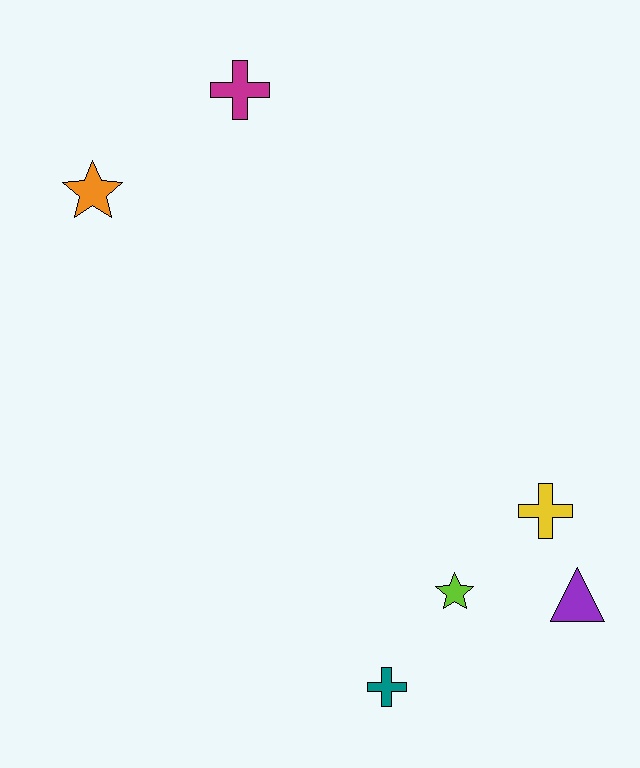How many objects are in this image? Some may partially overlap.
There are 6 objects.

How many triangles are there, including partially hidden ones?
There is 1 triangle.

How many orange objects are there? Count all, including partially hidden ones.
There is 1 orange object.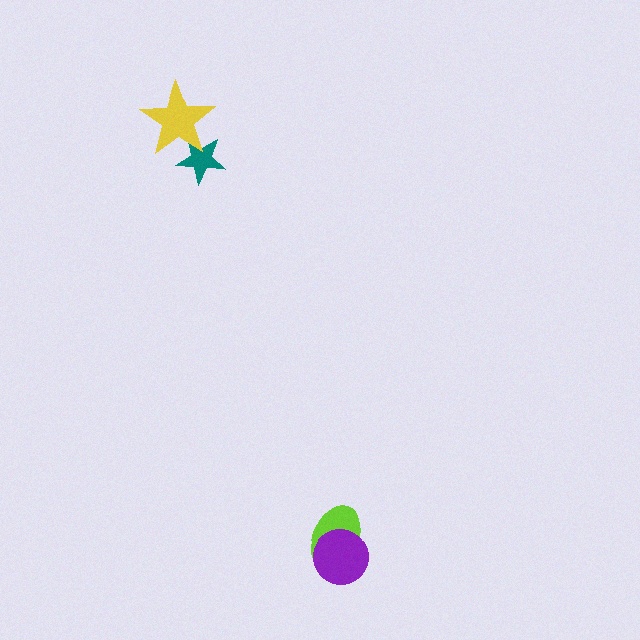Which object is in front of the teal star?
The yellow star is in front of the teal star.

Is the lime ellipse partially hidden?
Yes, it is partially covered by another shape.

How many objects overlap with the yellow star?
1 object overlaps with the yellow star.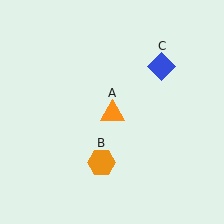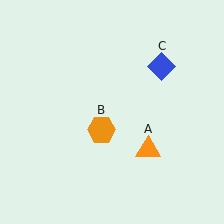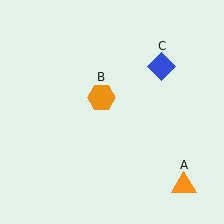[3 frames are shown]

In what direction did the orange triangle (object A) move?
The orange triangle (object A) moved down and to the right.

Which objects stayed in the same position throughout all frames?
Blue diamond (object C) remained stationary.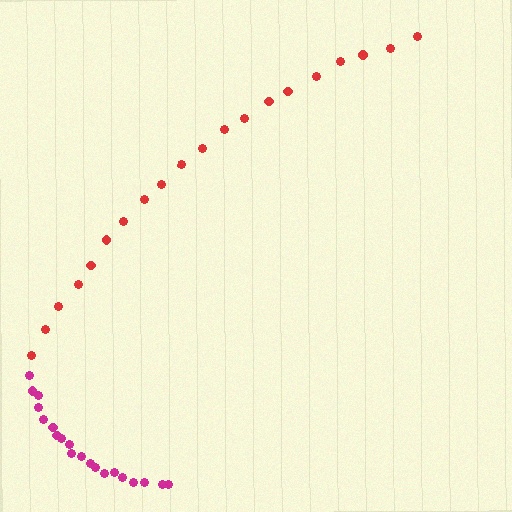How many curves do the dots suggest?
There are 2 distinct paths.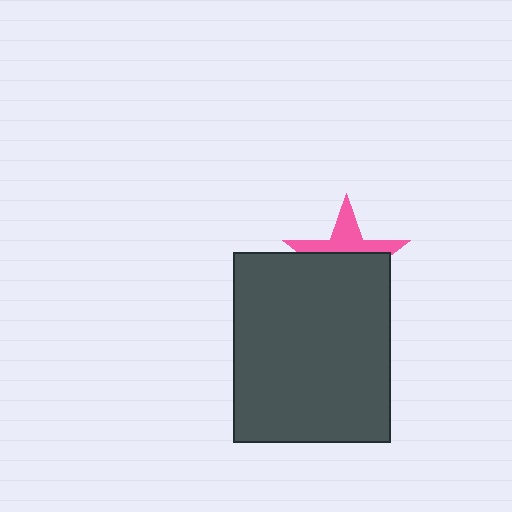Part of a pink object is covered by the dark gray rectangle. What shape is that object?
It is a star.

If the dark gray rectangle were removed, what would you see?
You would see the complete pink star.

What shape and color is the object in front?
The object in front is a dark gray rectangle.